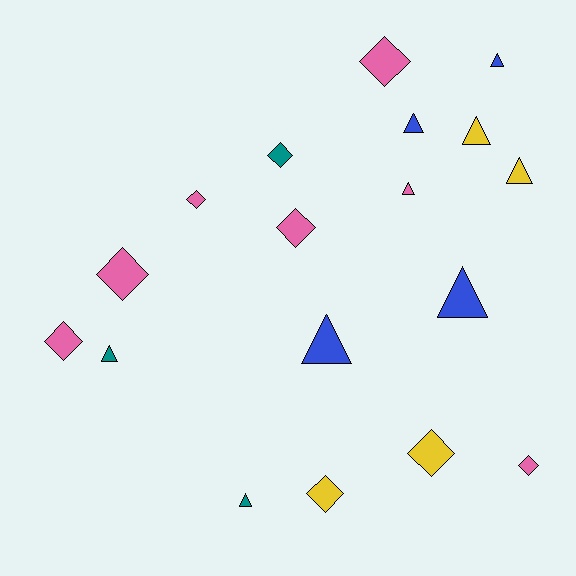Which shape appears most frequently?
Diamond, with 9 objects.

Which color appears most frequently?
Pink, with 7 objects.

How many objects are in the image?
There are 18 objects.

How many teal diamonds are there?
There is 1 teal diamond.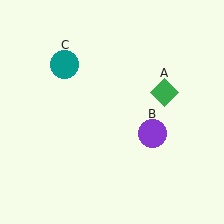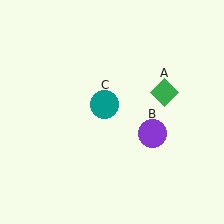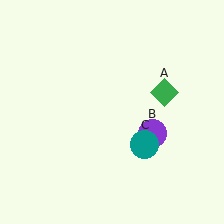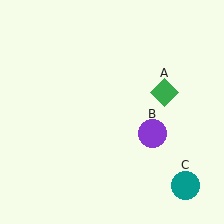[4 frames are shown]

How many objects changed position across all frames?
1 object changed position: teal circle (object C).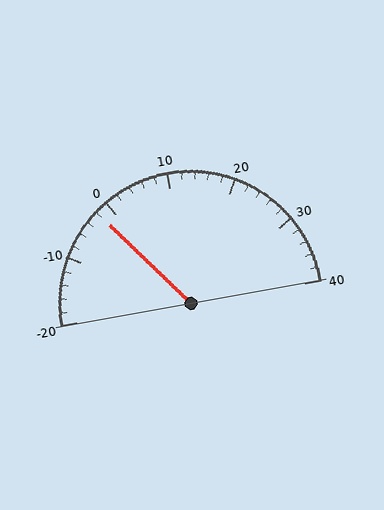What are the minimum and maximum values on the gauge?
The gauge ranges from -20 to 40.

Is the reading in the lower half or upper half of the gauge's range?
The reading is in the lower half of the range (-20 to 40).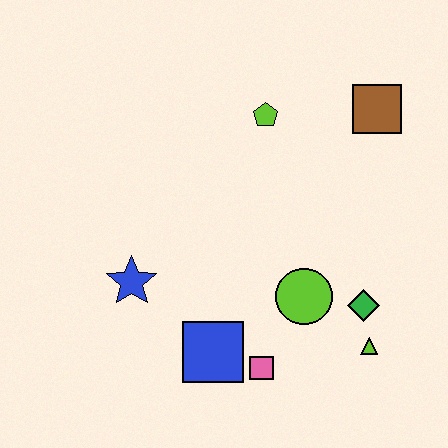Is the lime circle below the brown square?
Yes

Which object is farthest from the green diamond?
The blue star is farthest from the green diamond.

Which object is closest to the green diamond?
The lime triangle is closest to the green diamond.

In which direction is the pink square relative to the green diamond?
The pink square is to the left of the green diamond.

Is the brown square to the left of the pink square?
No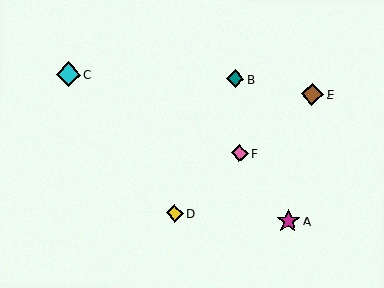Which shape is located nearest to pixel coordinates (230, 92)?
The teal diamond (labeled B) at (235, 79) is nearest to that location.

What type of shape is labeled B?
Shape B is a teal diamond.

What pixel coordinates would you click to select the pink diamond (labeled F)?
Click at (240, 153) to select the pink diamond F.